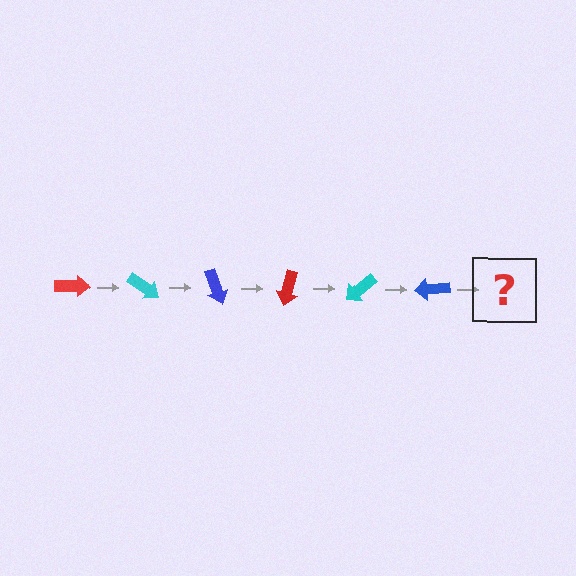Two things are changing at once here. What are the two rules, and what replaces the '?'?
The two rules are that it rotates 35 degrees each step and the color cycles through red, cyan, and blue. The '?' should be a red arrow, rotated 210 degrees from the start.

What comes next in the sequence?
The next element should be a red arrow, rotated 210 degrees from the start.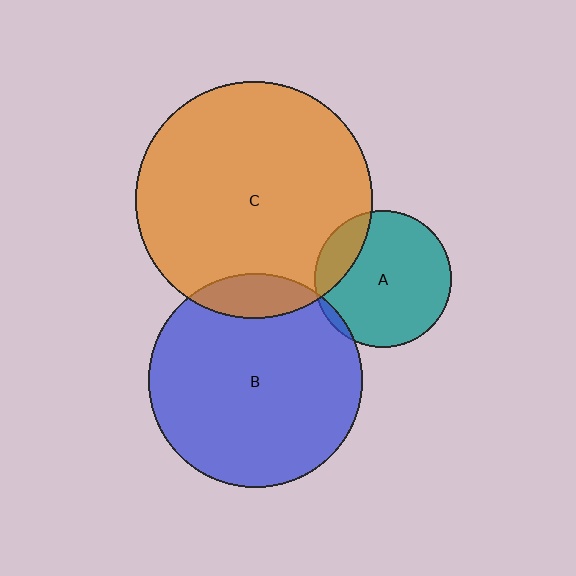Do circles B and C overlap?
Yes.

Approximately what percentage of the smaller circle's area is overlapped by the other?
Approximately 10%.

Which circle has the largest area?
Circle C (orange).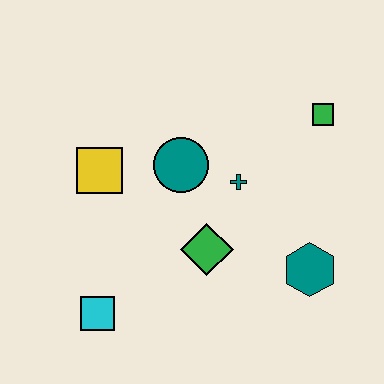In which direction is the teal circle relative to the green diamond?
The teal circle is above the green diamond.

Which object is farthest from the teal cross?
The cyan square is farthest from the teal cross.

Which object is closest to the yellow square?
The teal circle is closest to the yellow square.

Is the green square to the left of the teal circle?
No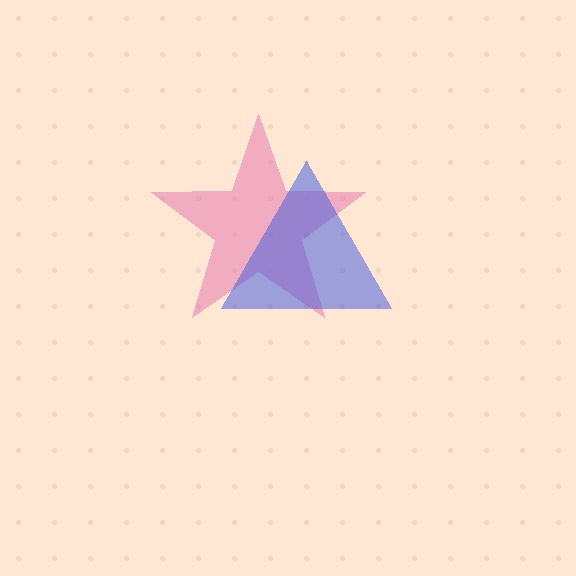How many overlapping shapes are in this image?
There are 2 overlapping shapes in the image.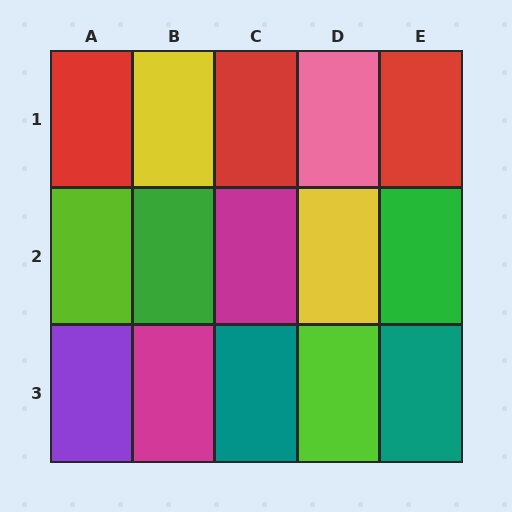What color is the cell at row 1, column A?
Red.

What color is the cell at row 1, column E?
Red.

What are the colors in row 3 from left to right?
Purple, magenta, teal, lime, teal.